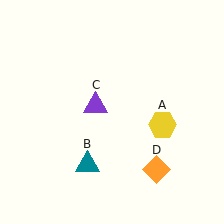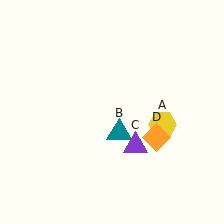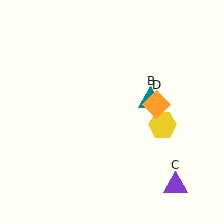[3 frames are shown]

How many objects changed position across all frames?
3 objects changed position: teal triangle (object B), purple triangle (object C), orange diamond (object D).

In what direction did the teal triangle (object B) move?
The teal triangle (object B) moved up and to the right.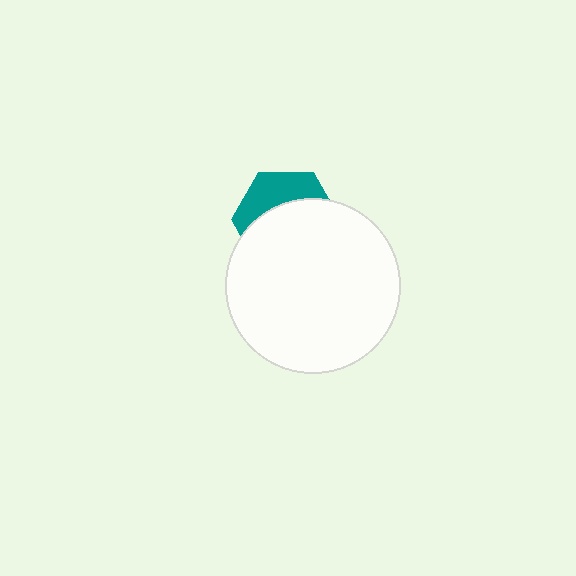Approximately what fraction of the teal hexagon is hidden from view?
Roughly 64% of the teal hexagon is hidden behind the white circle.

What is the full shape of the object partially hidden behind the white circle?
The partially hidden object is a teal hexagon.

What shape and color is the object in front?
The object in front is a white circle.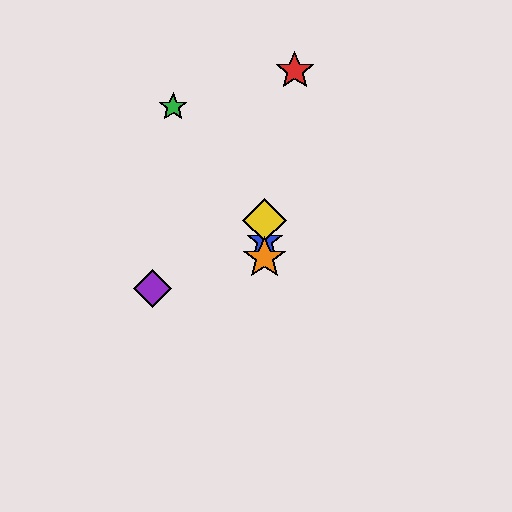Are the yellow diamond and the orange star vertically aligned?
Yes, both are at x≈265.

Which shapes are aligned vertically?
The blue star, the yellow diamond, the orange star are aligned vertically.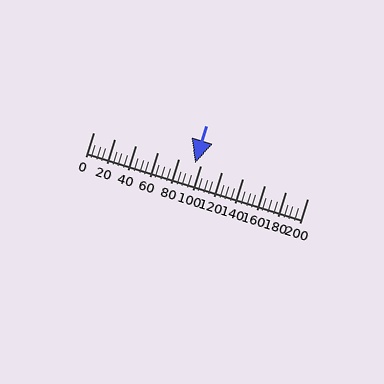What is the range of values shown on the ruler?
The ruler shows values from 0 to 200.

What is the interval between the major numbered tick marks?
The major tick marks are spaced 20 units apart.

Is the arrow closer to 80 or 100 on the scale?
The arrow is closer to 100.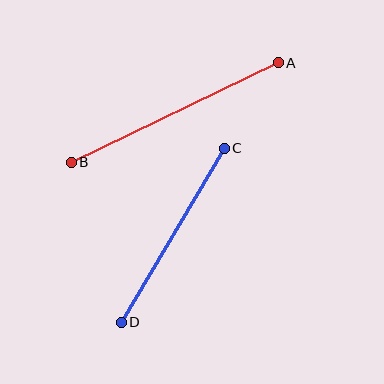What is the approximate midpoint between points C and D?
The midpoint is at approximately (173, 235) pixels.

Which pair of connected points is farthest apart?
Points A and B are farthest apart.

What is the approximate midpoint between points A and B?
The midpoint is at approximately (175, 112) pixels.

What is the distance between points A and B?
The distance is approximately 230 pixels.